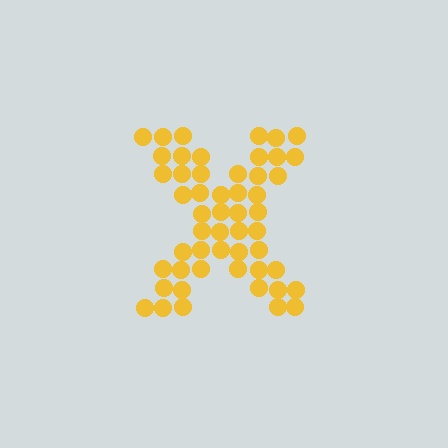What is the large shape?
The large shape is the letter X.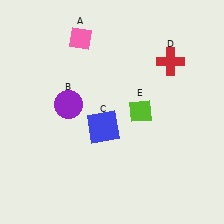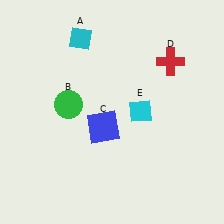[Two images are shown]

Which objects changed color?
A changed from pink to cyan. B changed from purple to green. E changed from lime to cyan.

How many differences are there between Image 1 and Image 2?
There are 3 differences between the two images.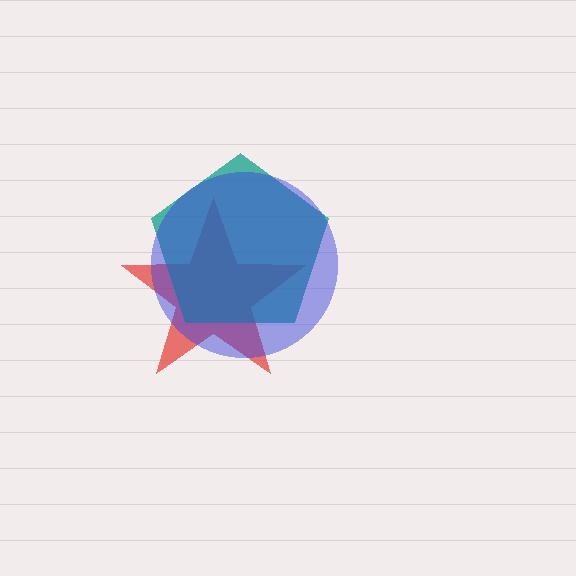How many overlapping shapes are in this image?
There are 3 overlapping shapes in the image.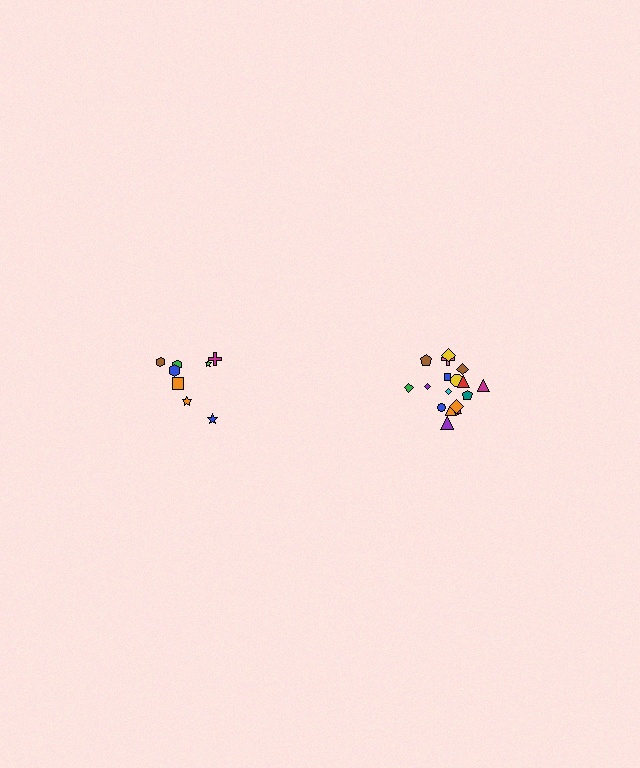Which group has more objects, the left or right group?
The right group.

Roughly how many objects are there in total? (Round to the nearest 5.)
Roughly 25 objects in total.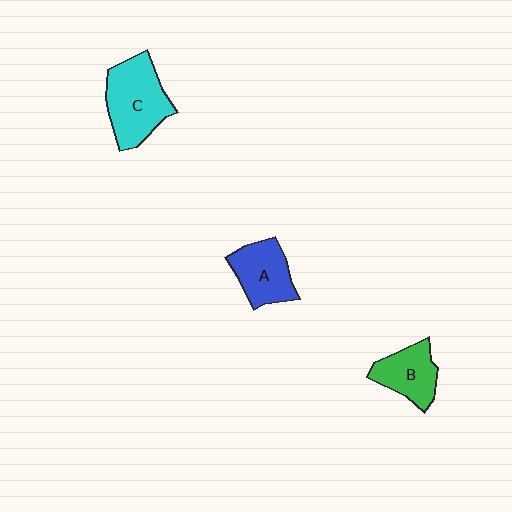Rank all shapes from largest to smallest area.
From largest to smallest: C (cyan), A (blue), B (green).